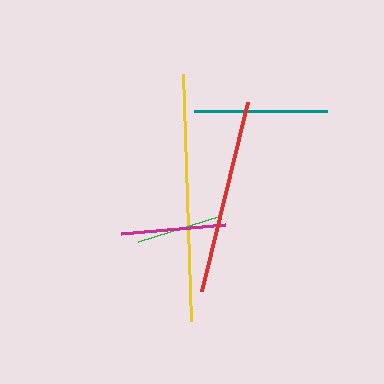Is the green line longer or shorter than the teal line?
The teal line is longer than the green line.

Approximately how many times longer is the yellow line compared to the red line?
The yellow line is approximately 1.3 times the length of the red line.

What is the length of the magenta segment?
The magenta segment is approximately 105 pixels long.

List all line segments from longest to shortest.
From longest to shortest: yellow, red, teal, magenta, green.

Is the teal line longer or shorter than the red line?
The red line is longer than the teal line.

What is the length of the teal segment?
The teal segment is approximately 133 pixels long.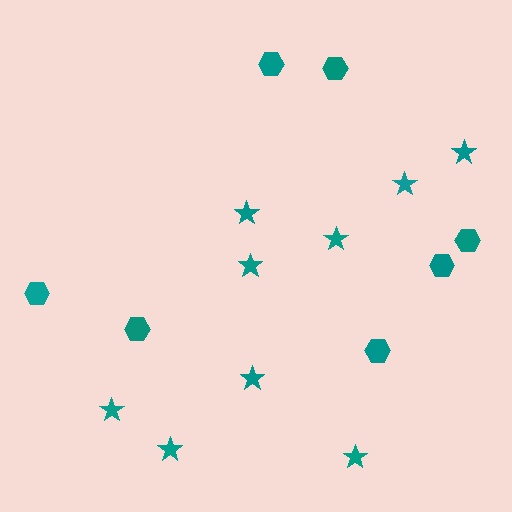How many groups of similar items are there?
There are 2 groups: one group of stars (9) and one group of hexagons (7).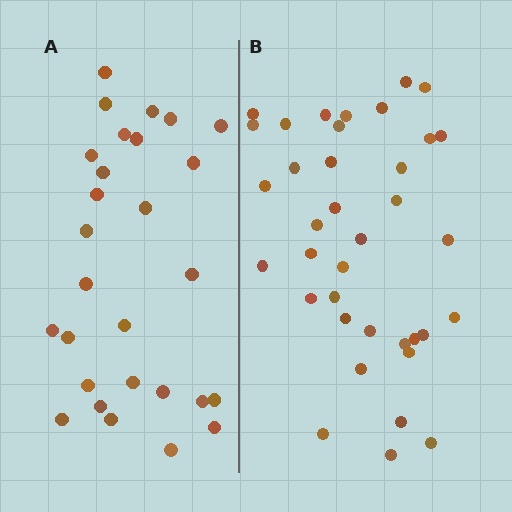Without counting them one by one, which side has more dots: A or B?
Region B (the right region) has more dots.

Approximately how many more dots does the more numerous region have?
Region B has roughly 8 or so more dots than region A.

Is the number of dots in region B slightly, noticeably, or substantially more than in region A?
Region B has noticeably more, but not dramatically so. The ratio is roughly 1.3 to 1.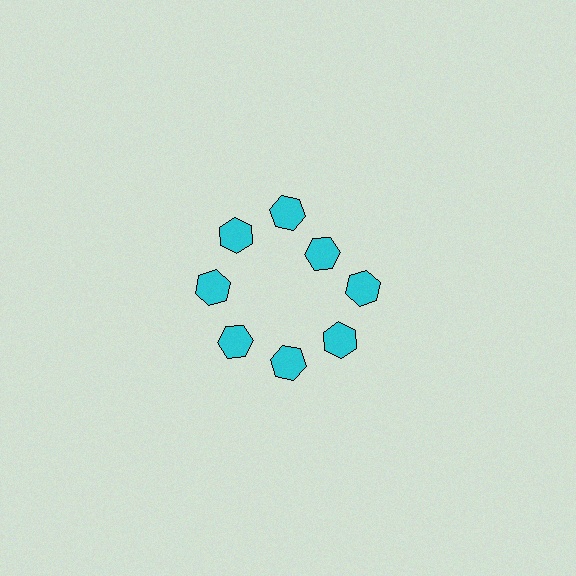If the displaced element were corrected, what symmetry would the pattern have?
It would have 8-fold rotational symmetry — the pattern would map onto itself every 45 degrees.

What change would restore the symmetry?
The symmetry would be restored by moving it outward, back onto the ring so that all 8 hexagons sit at equal angles and equal distance from the center.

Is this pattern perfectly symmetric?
No. The 8 cyan hexagons are arranged in a ring, but one element near the 2 o'clock position is pulled inward toward the center, breaking the 8-fold rotational symmetry.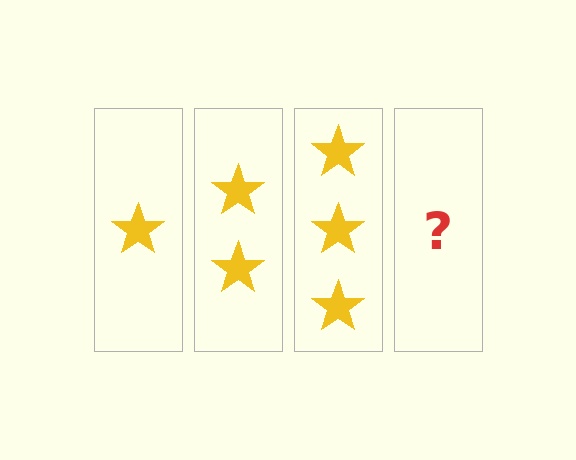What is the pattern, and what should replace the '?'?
The pattern is that each step adds one more star. The '?' should be 4 stars.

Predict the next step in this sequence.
The next step is 4 stars.